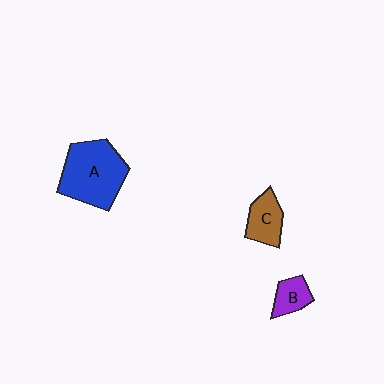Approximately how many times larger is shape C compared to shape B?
Approximately 1.4 times.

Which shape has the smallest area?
Shape B (purple).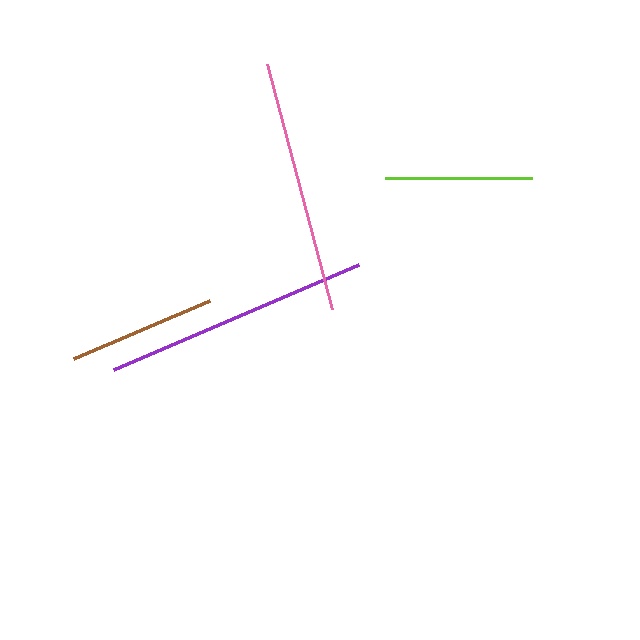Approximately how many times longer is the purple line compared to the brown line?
The purple line is approximately 1.8 times the length of the brown line.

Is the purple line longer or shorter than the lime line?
The purple line is longer than the lime line.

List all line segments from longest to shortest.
From longest to shortest: purple, pink, brown, lime.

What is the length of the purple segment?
The purple segment is approximately 267 pixels long.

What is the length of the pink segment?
The pink segment is approximately 254 pixels long.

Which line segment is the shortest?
The lime line is the shortest at approximately 147 pixels.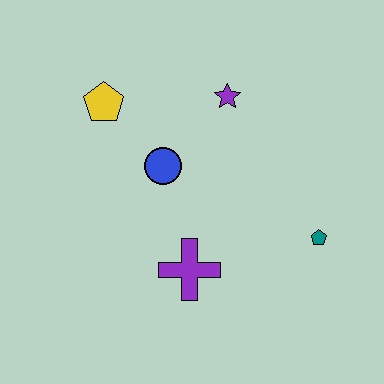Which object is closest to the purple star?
The blue circle is closest to the purple star.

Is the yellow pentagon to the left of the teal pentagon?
Yes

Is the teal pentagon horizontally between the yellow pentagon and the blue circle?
No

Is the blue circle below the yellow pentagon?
Yes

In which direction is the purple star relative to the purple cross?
The purple star is above the purple cross.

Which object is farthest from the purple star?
The purple cross is farthest from the purple star.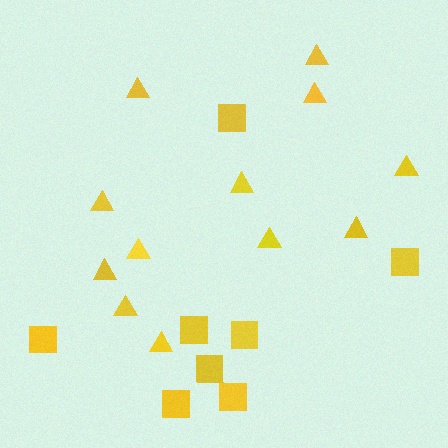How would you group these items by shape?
There are 2 groups: one group of triangles (12) and one group of squares (8).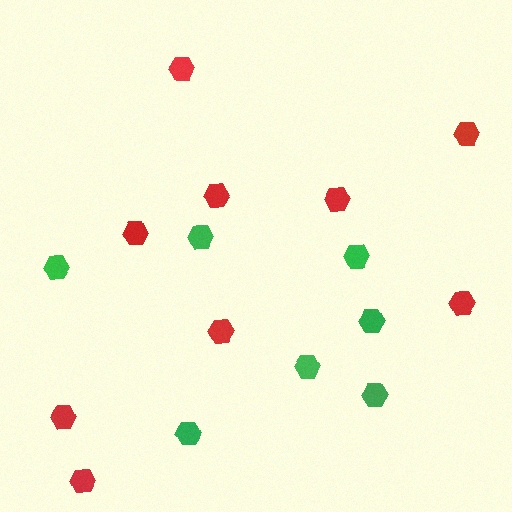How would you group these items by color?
There are 2 groups: one group of green hexagons (7) and one group of red hexagons (9).